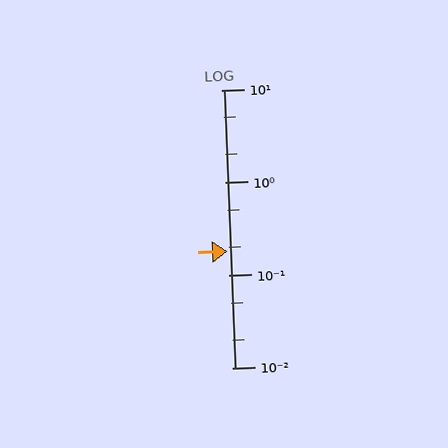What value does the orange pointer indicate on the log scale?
The pointer indicates approximately 0.18.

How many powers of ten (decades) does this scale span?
The scale spans 3 decades, from 0.01 to 10.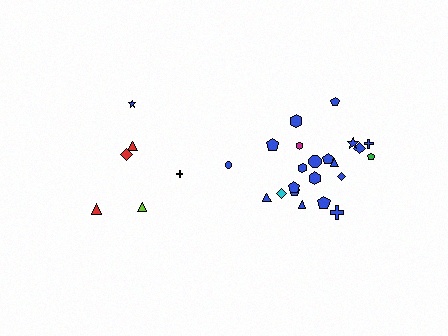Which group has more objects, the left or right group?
The right group.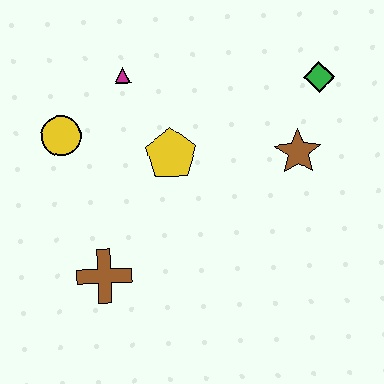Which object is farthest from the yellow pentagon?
The green diamond is farthest from the yellow pentagon.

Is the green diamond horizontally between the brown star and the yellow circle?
No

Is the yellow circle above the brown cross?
Yes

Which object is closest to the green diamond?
The brown star is closest to the green diamond.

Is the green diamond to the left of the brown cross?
No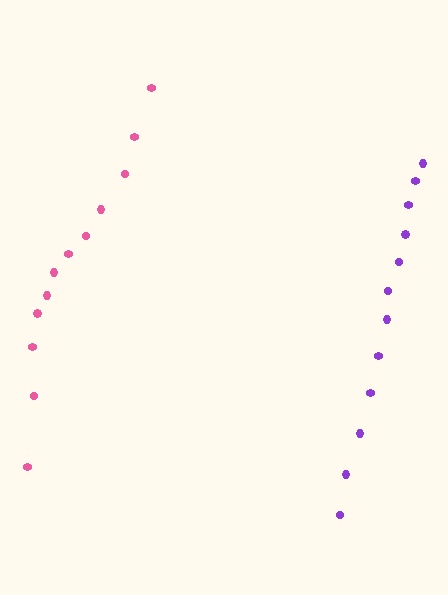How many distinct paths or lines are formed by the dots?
There are 2 distinct paths.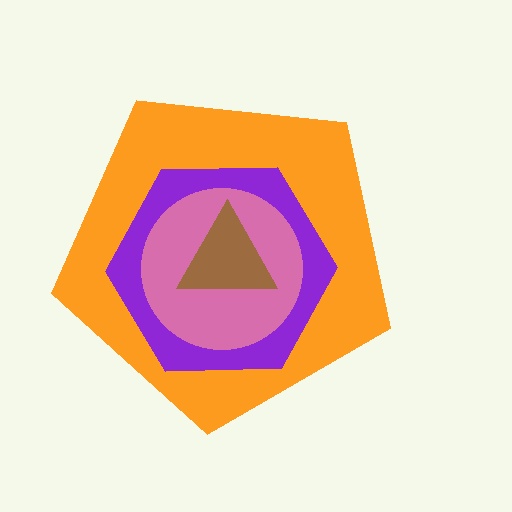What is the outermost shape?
The orange pentagon.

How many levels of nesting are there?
4.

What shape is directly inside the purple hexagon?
The pink circle.